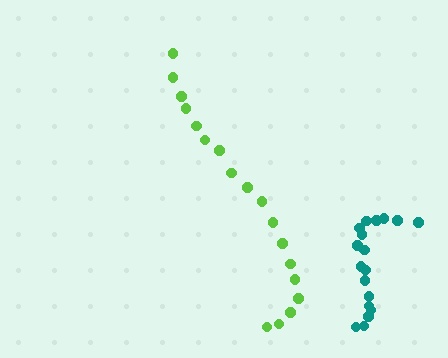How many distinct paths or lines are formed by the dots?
There are 2 distinct paths.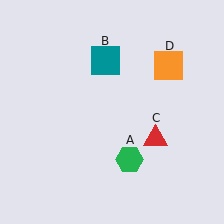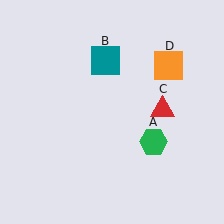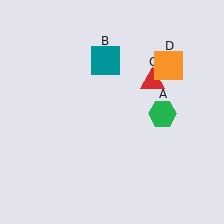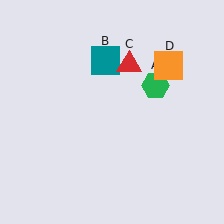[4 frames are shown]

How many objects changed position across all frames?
2 objects changed position: green hexagon (object A), red triangle (object C).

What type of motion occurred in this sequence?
The green hexagon (object A), red triangle (object C) rotated counterclockwise around the center of the scene.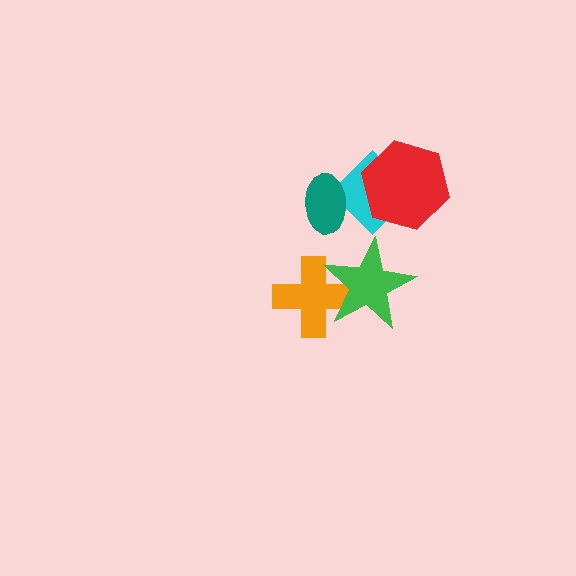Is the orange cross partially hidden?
Yes, it is partially covered by another shape.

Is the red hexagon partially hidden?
No, no other shape covers it.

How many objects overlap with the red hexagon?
1 object overlaps with the red hexagon.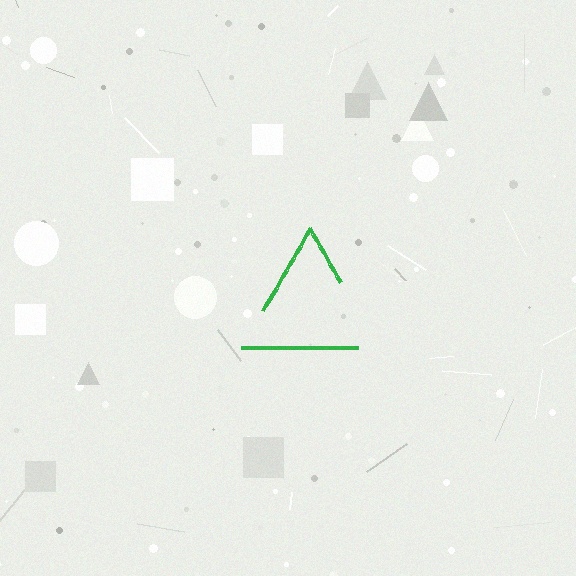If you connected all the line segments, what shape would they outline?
They would outline a triangle.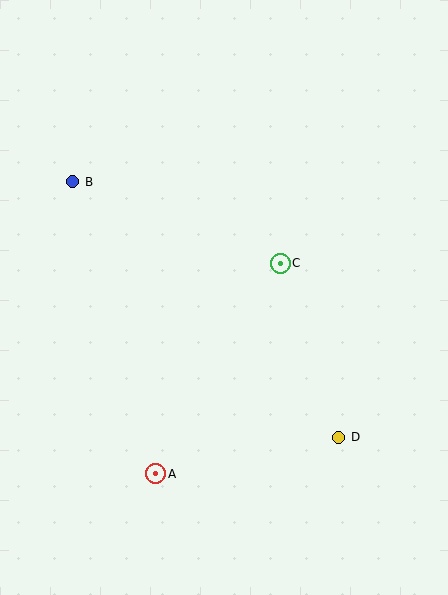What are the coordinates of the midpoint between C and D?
The midpoint between C and D is at (310, 350).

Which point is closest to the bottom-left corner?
Point A is closest to the bottom-left corner.